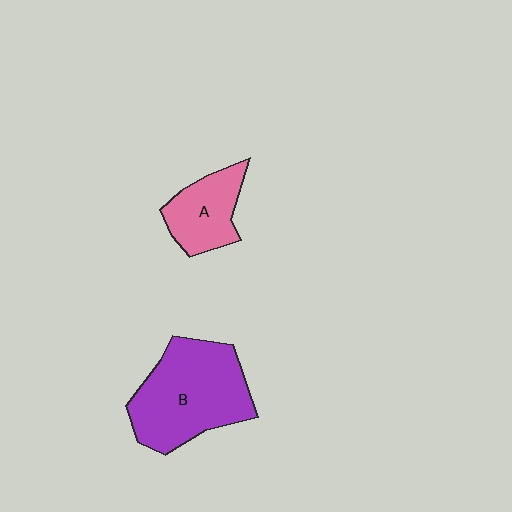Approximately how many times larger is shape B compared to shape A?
Approximately 2.0 times.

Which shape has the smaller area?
Shape A (pink).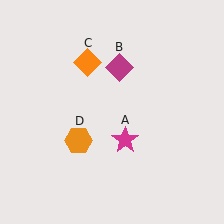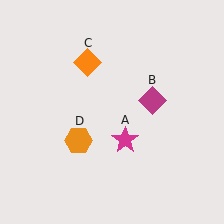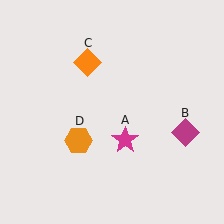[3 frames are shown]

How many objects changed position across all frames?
1 object changed position: magenta diamond (object B).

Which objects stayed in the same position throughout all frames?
Magenta star (object A) and orange diamond (object C) and orange hexagon (object D) remained stationary.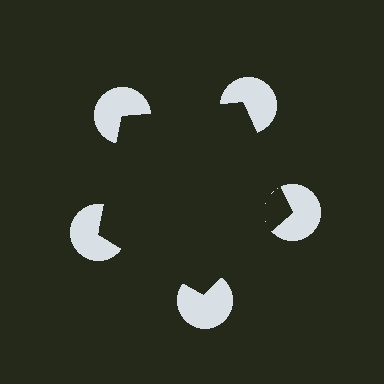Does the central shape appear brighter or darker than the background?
It typically appears slightly darker than the background, even though no actual brightness change is drawn.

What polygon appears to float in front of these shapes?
An illusory pentagon — its edges are inferred from the aligned wedge cuts in the pac-man discs, not physically drawn.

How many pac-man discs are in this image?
There are 5 — one at each vertex of the illusory pentagon.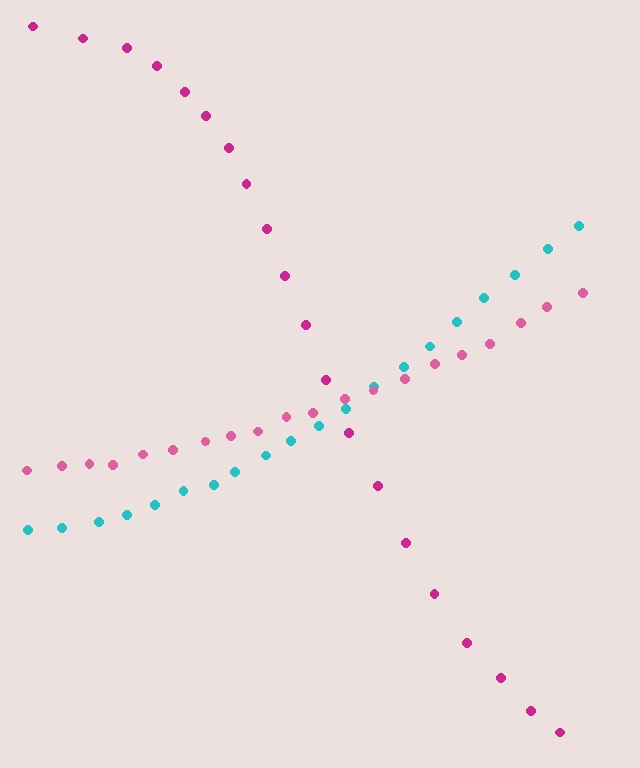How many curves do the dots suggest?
There are 3 distinct paths.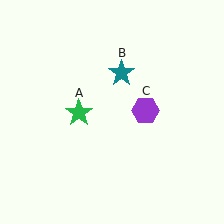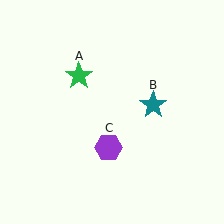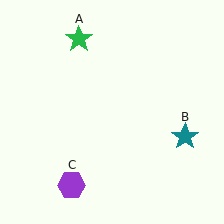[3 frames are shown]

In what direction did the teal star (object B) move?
The teal star (object B) moved down and to the right.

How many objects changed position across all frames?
3 objects changed position: green star (object A), teal star (object B), purple hexagon (object C).